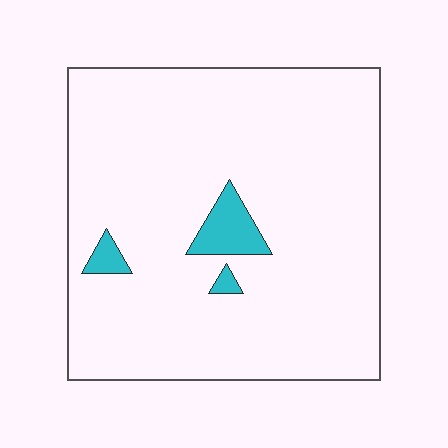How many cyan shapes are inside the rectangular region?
3.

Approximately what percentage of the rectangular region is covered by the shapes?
Approximately 5%.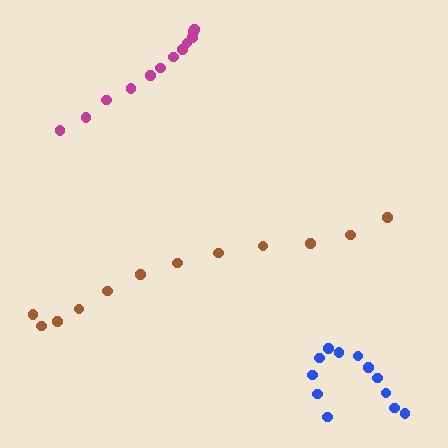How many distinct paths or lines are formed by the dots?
There are 3 distinct paths.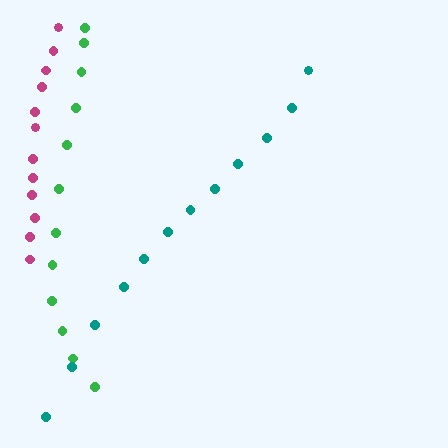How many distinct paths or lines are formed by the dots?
There are 3 distinct paths.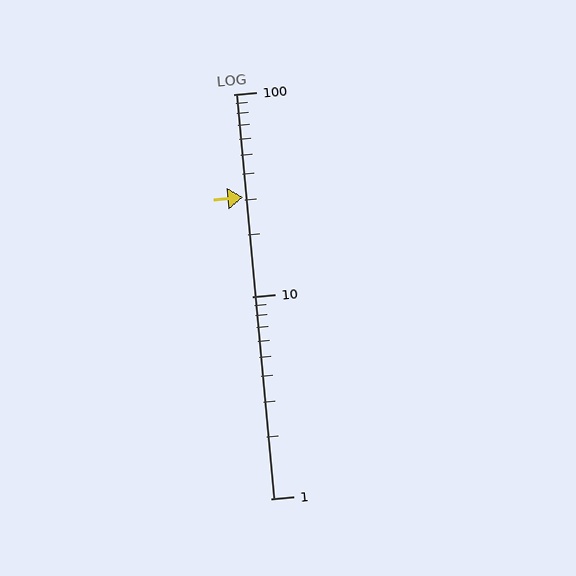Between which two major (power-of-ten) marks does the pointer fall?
The pointer is between 10 and 100.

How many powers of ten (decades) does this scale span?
The scale spans 2 decades, from 1 to 100.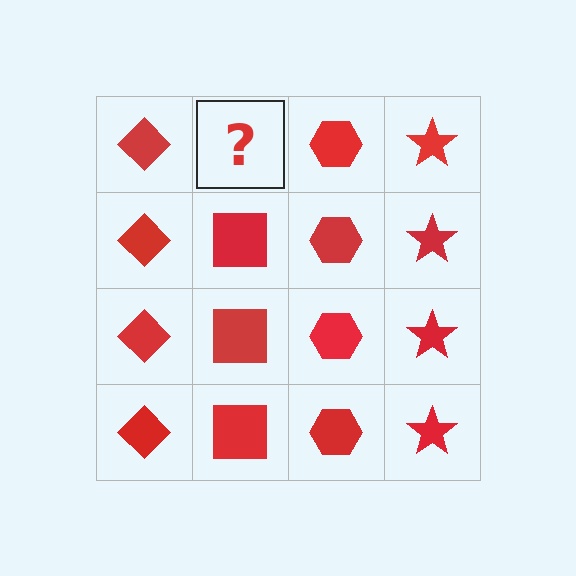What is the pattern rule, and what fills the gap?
The rule is that each column has a consistent shape. The gap should be filled with a red square.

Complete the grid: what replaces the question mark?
The question mark should be replaced with a red square.